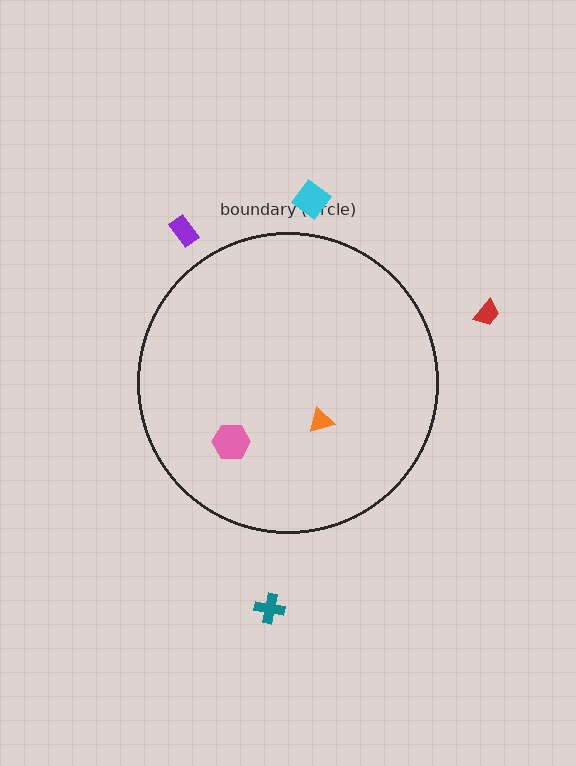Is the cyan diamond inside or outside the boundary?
Outside.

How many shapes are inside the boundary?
2 inside, 4 outside.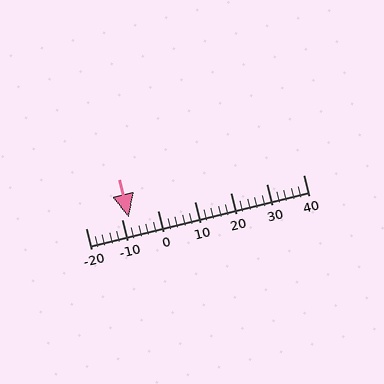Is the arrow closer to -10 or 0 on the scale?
The arrow is closer to -10.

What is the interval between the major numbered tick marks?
The major tick marks are spaced 10 units apart.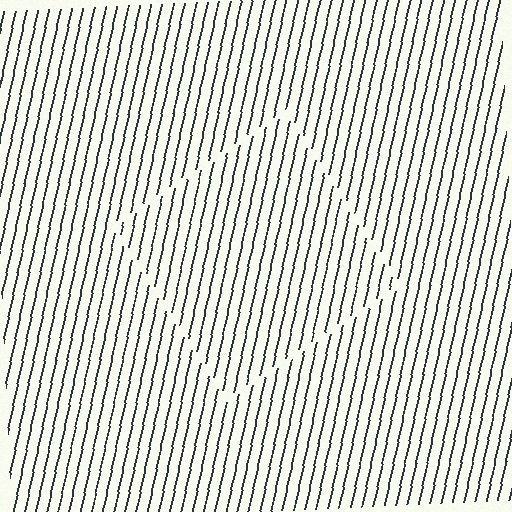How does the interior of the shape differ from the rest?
The interior of the shape contains the same grating, shifted by half a period — the contour is defined by the phase discontinuity where line-ends from the inner and outer gratings abut.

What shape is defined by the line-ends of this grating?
An illusory square. The interior of the shape contains the same grating, shifted by half a period — the contour is defined by the phase discontinuity where line-ends from the inner and outer gratings abut.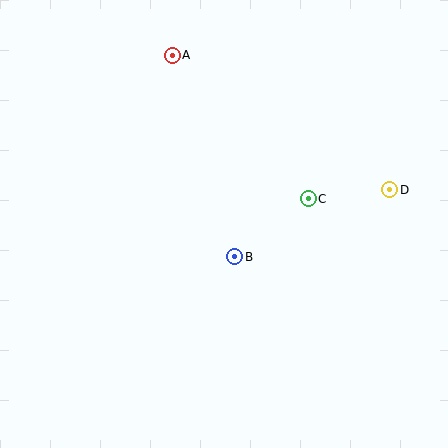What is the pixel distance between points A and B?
The distance between A and B is 211 pixels.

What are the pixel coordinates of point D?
Point D is at (390, 190).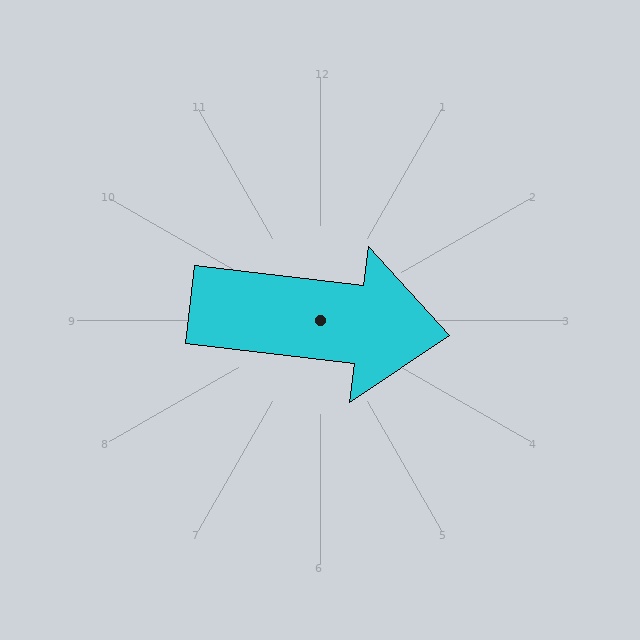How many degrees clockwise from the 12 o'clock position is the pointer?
Approximately 97 degrees.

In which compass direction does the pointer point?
East.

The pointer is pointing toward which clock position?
Roughly 3 o'clock.